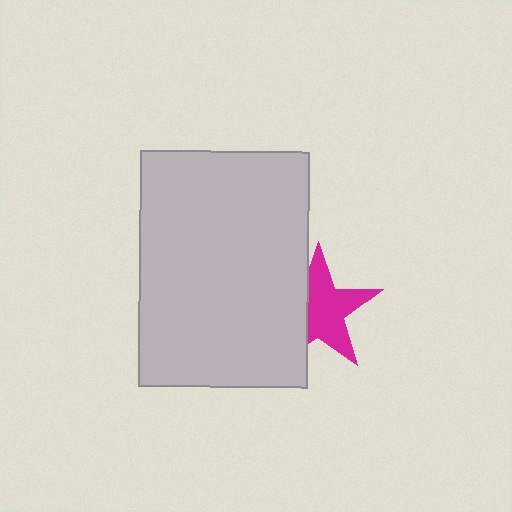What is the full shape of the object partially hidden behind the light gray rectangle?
The partially hidden object is a magenta star.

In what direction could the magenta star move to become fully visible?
The magenta star could move right. That would shift it out from behind the light gray rectangle entirely.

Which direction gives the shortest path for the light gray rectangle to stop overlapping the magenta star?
Moving left gives the shortest separation.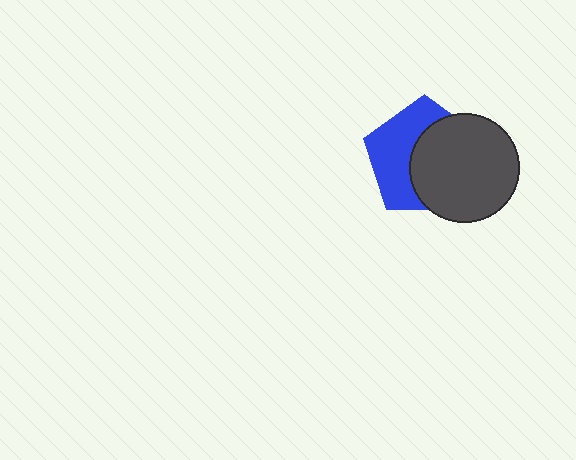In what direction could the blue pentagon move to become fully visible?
The blue pentagon could move left. That would shift it out from behind the dark gray circle entirely.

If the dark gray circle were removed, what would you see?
You would see the complete blue pentagon.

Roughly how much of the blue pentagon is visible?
About half of it is visible (roughly 47%).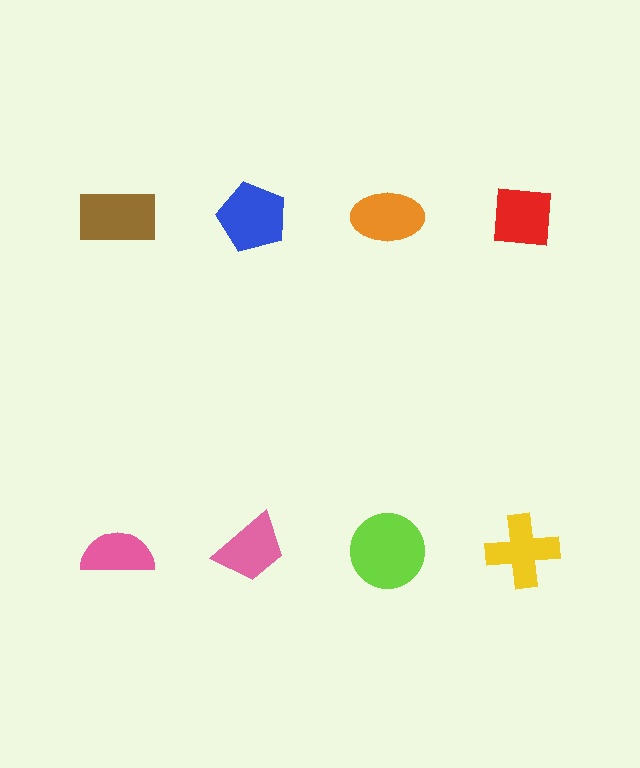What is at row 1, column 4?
A red square.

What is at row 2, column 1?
A pink semicircle.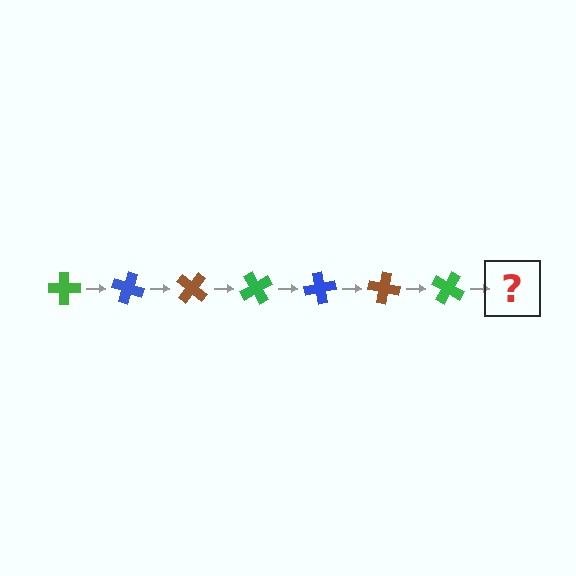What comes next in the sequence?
The next element should be a blue cross, rotated 140 degrees from the start.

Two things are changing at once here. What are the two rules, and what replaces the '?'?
The two rules are that it rotates 20 degrees each step and the color cycles through green, blue, and brown. The '?' should be a blue cross, rotated 140 degrees from the start.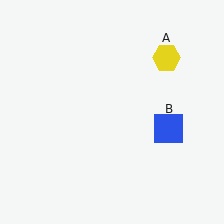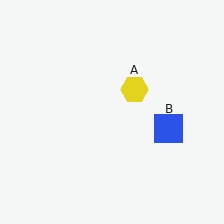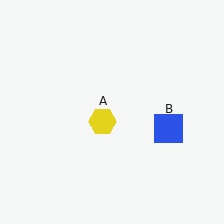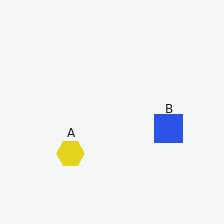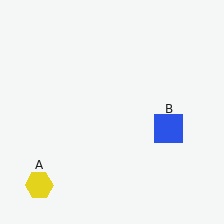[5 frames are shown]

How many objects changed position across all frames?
1 object changed position: yellow hexagon (object A).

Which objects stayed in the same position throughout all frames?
Blue square (object B) remained stationary.